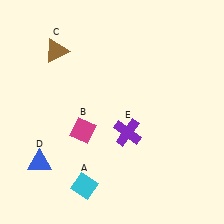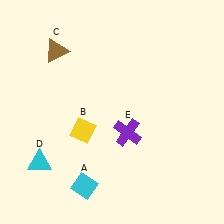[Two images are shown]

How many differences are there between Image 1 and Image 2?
There are 2 differences between the two images.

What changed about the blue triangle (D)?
In Image 1, D is blue. In Image 2, it changed to cyan.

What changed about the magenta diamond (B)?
In Image 1, B is magenta. In Image 2, it changed to yellow.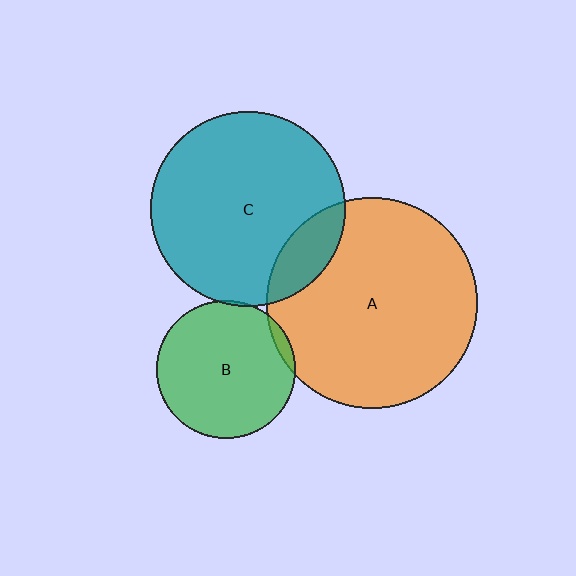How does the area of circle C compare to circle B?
Approximately 2.0 times.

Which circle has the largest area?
Circle A (orange).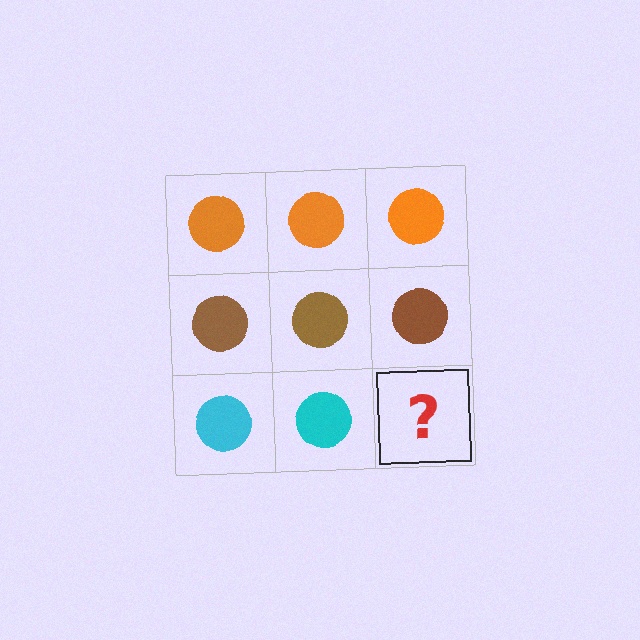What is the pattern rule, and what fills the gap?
The rule is that each row has a consistent color. The gap should be filled with a cyan circle.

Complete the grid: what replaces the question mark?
The question mark should be replaced with a cyan circle.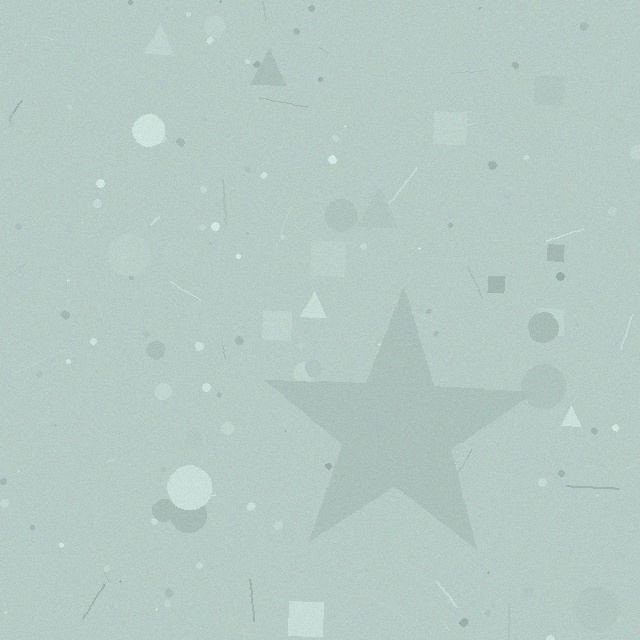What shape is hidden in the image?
A star is hidden in the image.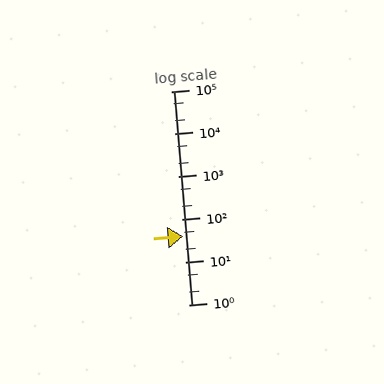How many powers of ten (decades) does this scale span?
The scale spans 5 decades, from 1 to 100000.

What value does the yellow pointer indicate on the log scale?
The pointer indicates approximately 40.